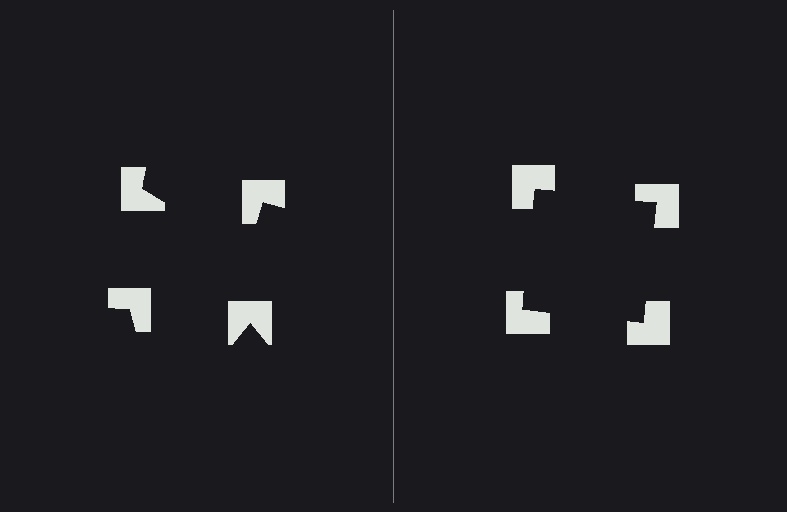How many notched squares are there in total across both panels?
8 — 4 on each side.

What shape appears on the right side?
An illusory square.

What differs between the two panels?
The notched squares are positioned identically on both sides; only the wedge orientations differ. On the right they align to a square; on the left they are misaligned.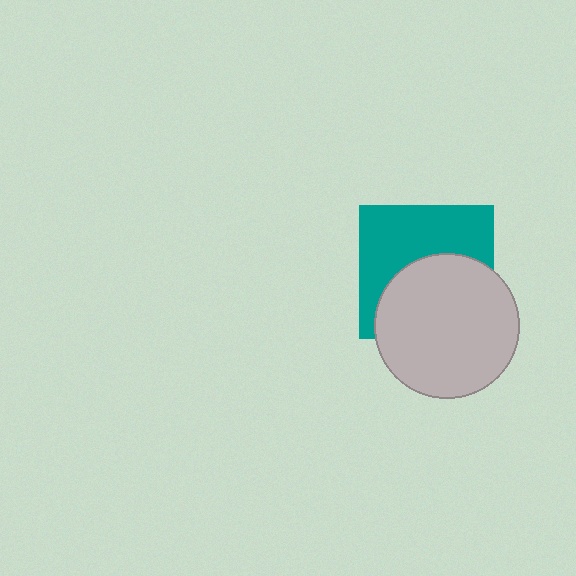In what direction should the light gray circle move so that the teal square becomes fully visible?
The light gray circle should move down. That is the shortest direction to clear the overlap and leave the teal square fully visible.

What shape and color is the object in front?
The object in front is a light gray circle.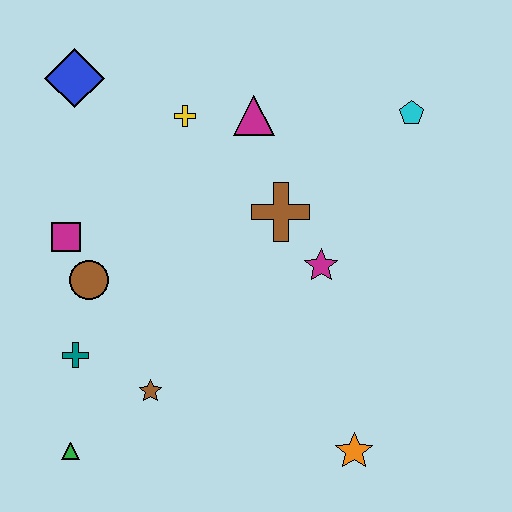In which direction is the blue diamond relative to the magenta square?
The blue diamond is above the magenta square.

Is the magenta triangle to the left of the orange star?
Yes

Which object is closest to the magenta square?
The brown circle is closest to the magenta square.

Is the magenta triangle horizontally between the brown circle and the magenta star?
Yes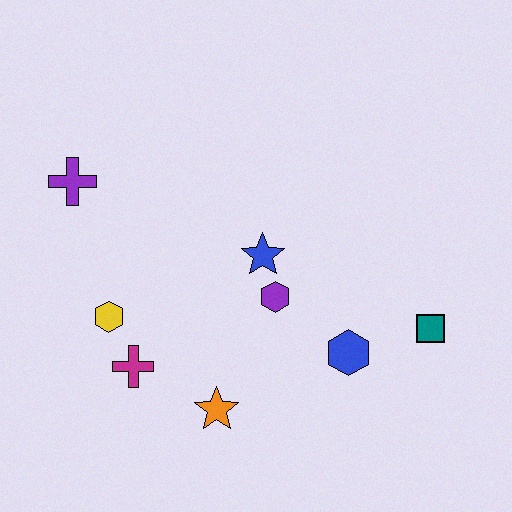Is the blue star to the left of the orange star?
No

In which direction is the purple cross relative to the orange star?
The purple cross is above the orange star.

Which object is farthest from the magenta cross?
The teal square is farthest from the magenta cross.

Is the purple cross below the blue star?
No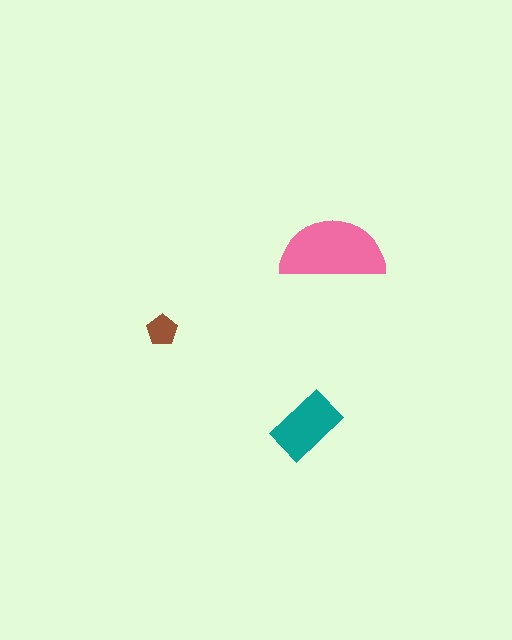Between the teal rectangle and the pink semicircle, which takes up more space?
The pink semicircle.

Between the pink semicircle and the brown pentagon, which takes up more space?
The pink semicircle.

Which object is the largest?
The pink semicircle.